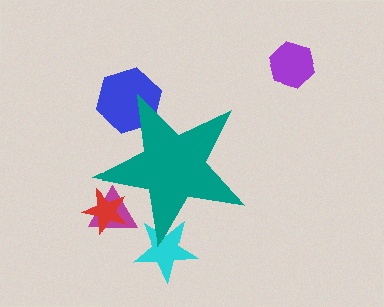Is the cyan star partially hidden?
Yes, the cyan star is partially hidden behind the teal star.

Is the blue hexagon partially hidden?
Yes, the blue hexagon is partially hidden behind the teal star.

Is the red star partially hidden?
Yes, the red star is partially hidden behind the teal star.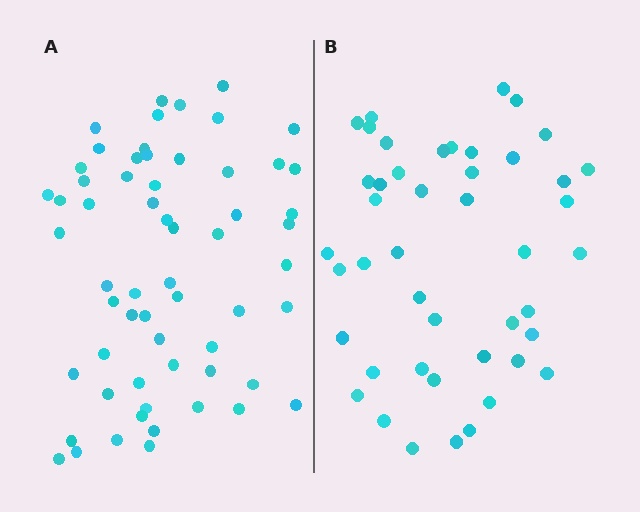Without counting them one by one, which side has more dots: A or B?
Region A (the left region) has more dots.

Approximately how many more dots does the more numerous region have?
Region A has approximately 15 more dots than region B.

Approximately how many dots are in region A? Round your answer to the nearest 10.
About 60 dots.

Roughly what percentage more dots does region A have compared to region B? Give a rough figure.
About 35% more.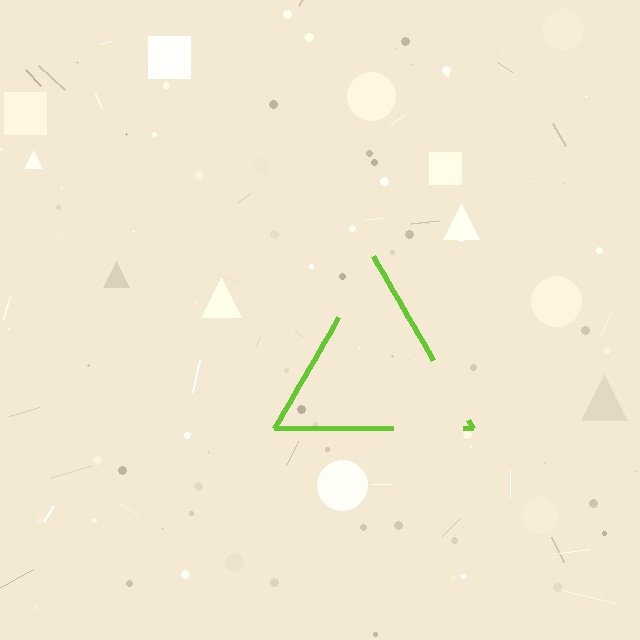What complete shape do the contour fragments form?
The contour fragments form a triangle.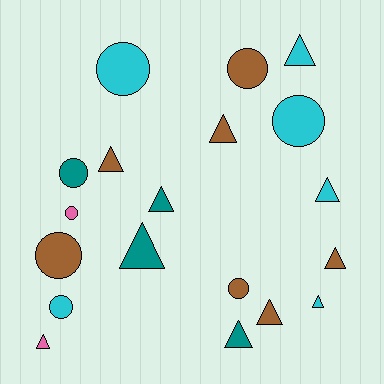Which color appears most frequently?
Brown, with 7 objects.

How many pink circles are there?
There is 1 pink circle.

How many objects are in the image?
There are 19 objects.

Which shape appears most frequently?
Triangle, with 11 objects.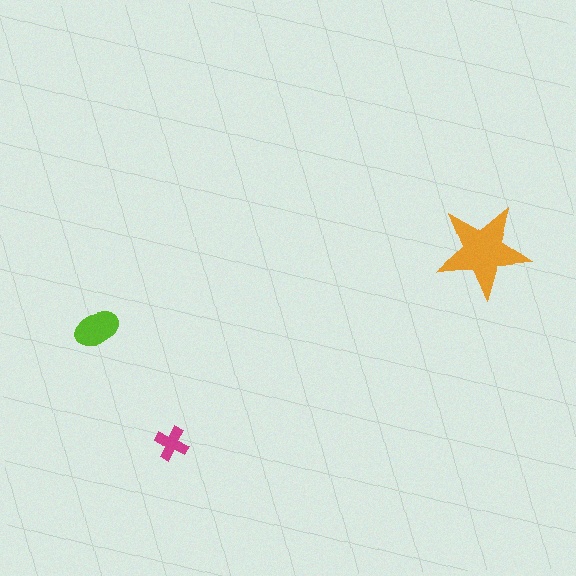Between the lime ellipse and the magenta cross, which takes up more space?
The lime ellipse.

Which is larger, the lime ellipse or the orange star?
The orange star.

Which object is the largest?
The orange star.